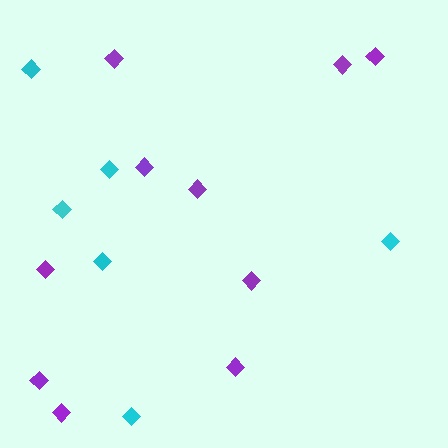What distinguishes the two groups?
There are 2 groups: one group of cyan diamonds (6) and one group of purple diamonds (10).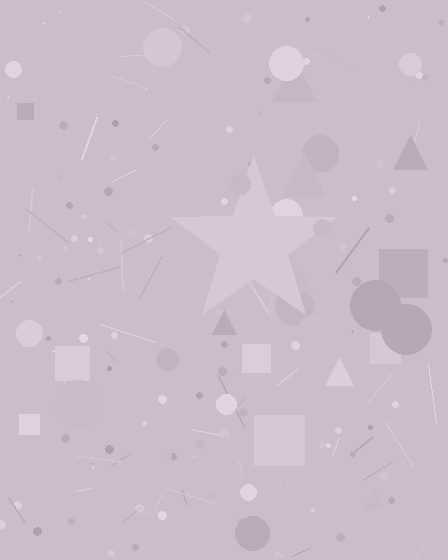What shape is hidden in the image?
A star is hidden in the image.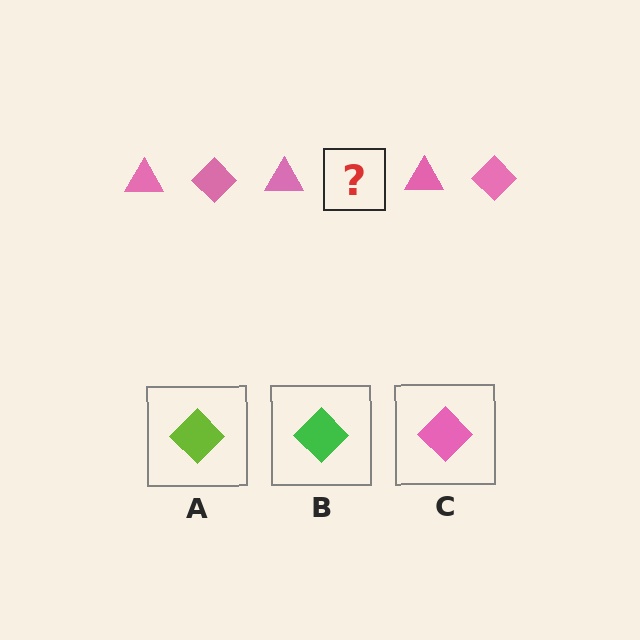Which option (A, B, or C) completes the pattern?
C.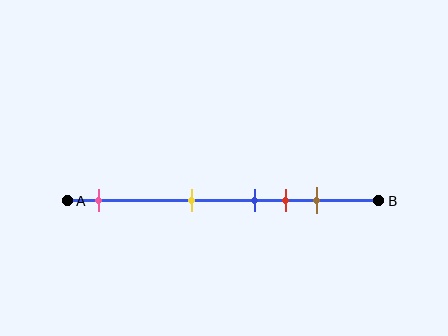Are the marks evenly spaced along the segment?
No, the marks are not evenly spaced.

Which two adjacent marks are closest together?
The blue and red marks are the closest adjacent pair.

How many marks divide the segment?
There are 5 marks dividing the segment.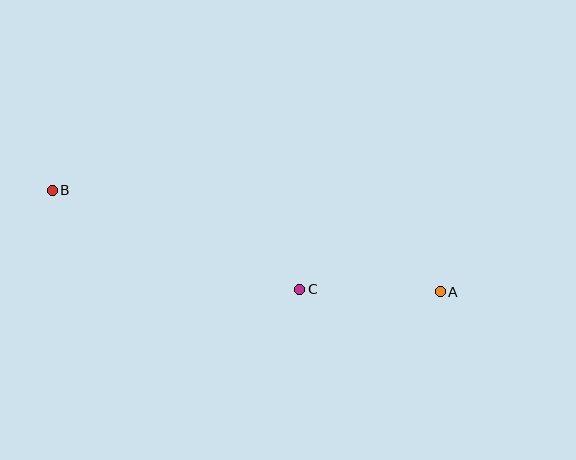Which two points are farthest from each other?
Points A and B are farthest from each other.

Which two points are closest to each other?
Points A and C are closest to each other.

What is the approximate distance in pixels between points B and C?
The distance between B and C is approximately 266 pixels.